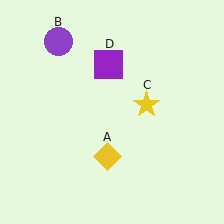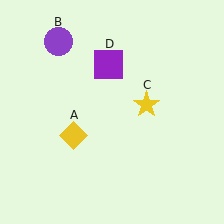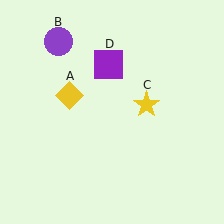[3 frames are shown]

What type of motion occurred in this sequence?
The yellow diamond (object A) rotated clockwise around the center of the scene.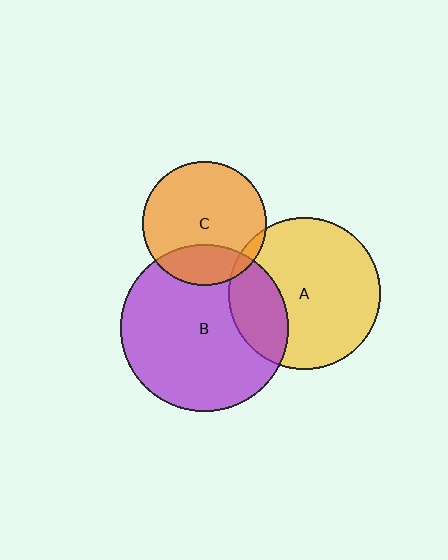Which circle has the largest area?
Circle B (purple).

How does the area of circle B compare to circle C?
Approximately 1.8 times.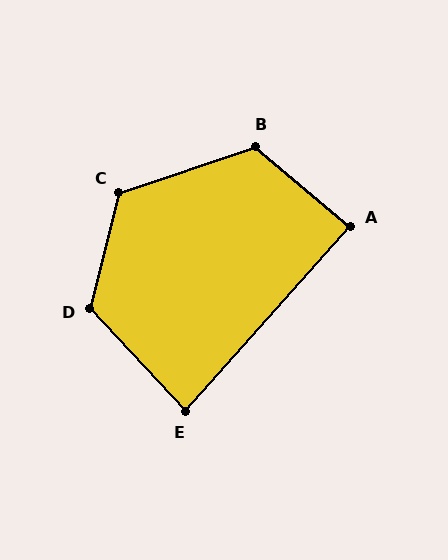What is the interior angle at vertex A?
Approximately 89 degrees (approximately right).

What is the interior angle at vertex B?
Approximately 121 degrees (obtuse).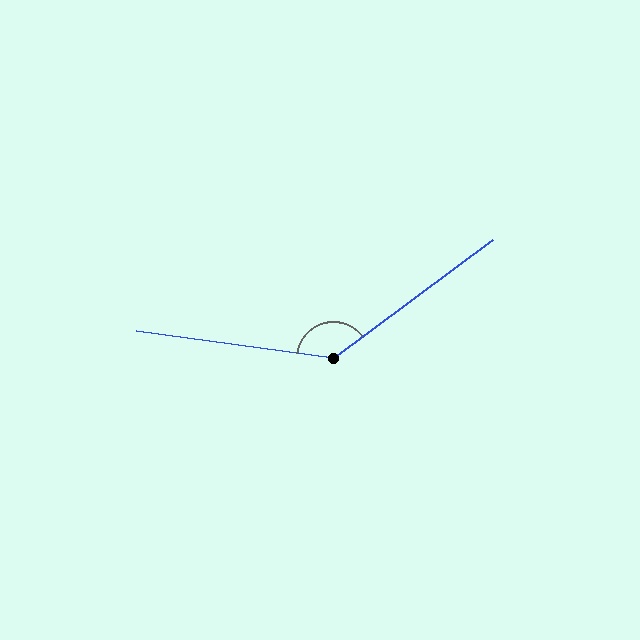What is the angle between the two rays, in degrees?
Approximately 136 degrees.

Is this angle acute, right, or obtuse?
It is obtuse.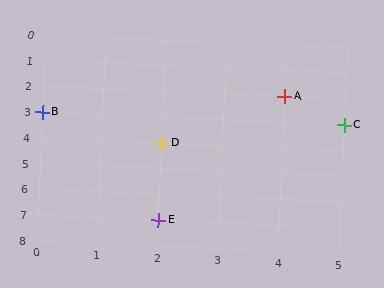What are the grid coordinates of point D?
Point D is at grid coordinates (2, 4).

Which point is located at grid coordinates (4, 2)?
Point A is at (4, 2).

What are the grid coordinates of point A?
Point A is at grid coordinates (4, 2).